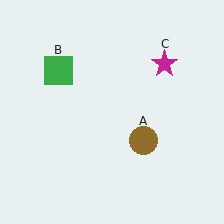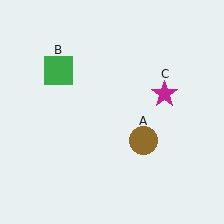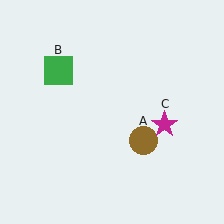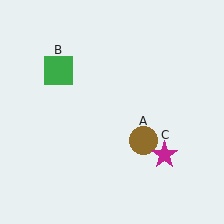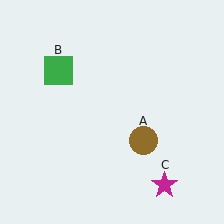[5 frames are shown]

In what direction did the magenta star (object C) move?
The magenta star (object C) moved down.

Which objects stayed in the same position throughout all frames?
Brown circle (object A) and green square (object B) remained stationary.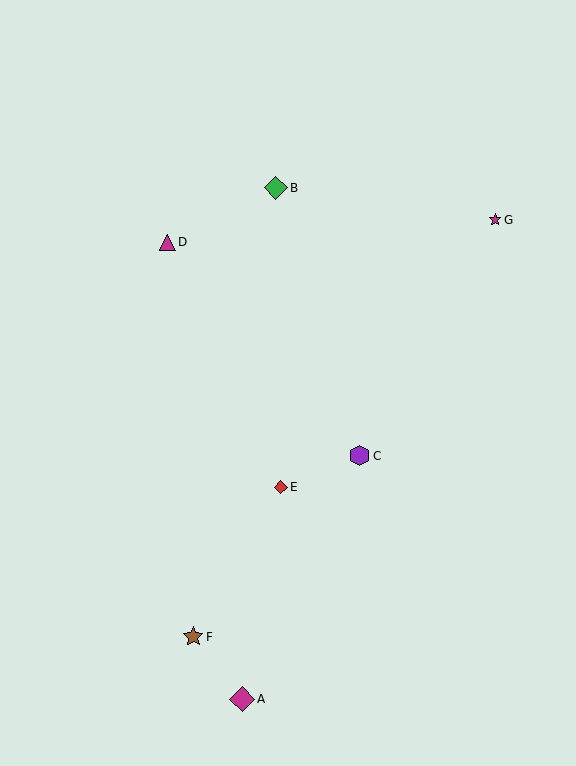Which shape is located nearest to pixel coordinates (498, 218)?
The magenta star (labeled G) at (495, 220) is nearest to that location.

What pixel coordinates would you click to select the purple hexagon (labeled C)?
Click at (360, 456) to select the purple hexagon C.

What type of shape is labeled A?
Shape A is a magenta diamond.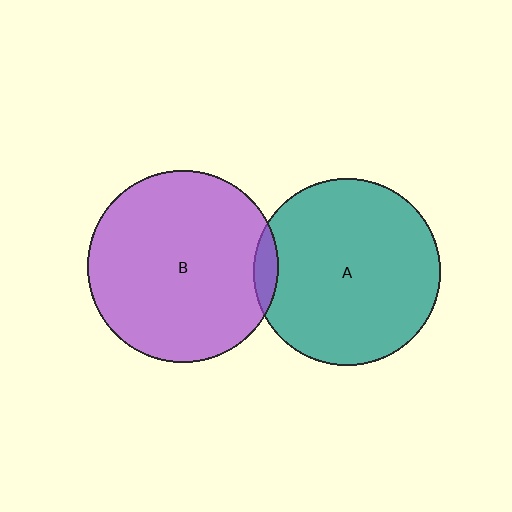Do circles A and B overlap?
Yes.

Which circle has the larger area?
Circle B (purple).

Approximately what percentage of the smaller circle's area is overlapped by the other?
Approximately 5%.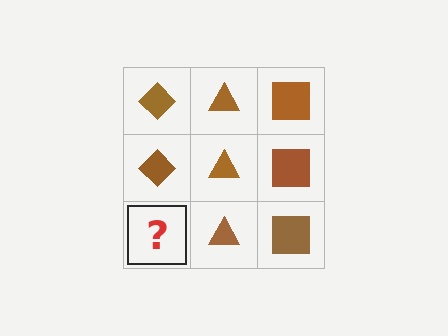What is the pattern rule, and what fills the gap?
The rule is that each column has a consistent shape. The gap should be filled with a brown diamond.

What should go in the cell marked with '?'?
The missing cell should contain a brown diamond.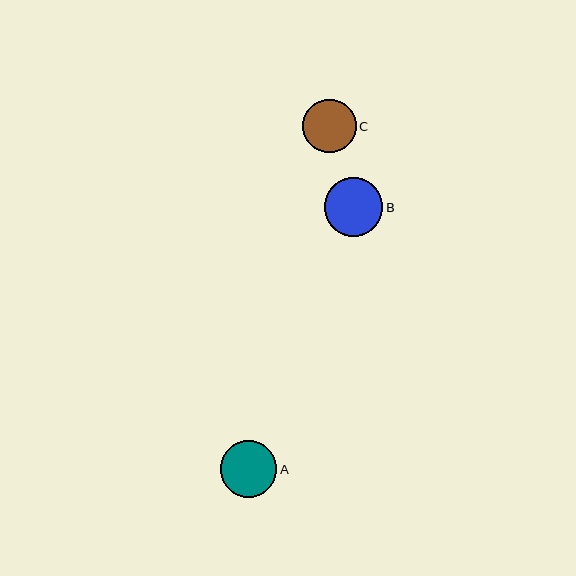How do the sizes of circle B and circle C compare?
Circle B and circle C are approximately the same size.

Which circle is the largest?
Circle B is the largest with a size of approximately 58 pixels.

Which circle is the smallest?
Circle C is the smallest with a size of approximately 54 pixels.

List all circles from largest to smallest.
From largest to smallest: B, A, C.